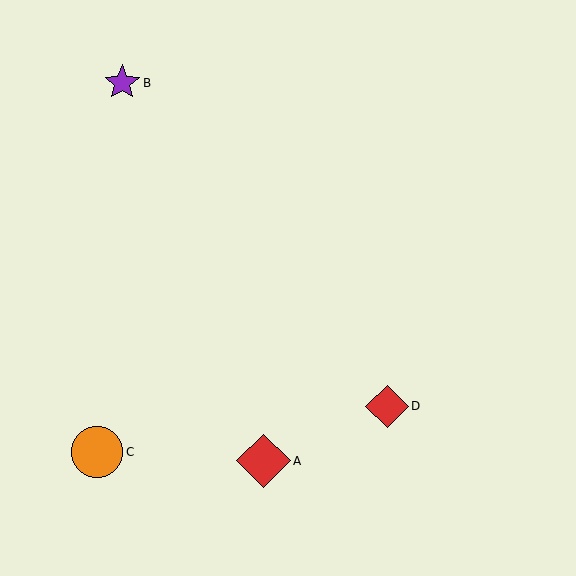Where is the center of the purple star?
The center of the purple star is at (122, 83).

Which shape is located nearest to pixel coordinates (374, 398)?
The red diamond (labeled D) at (387, 407) is nearest to that location.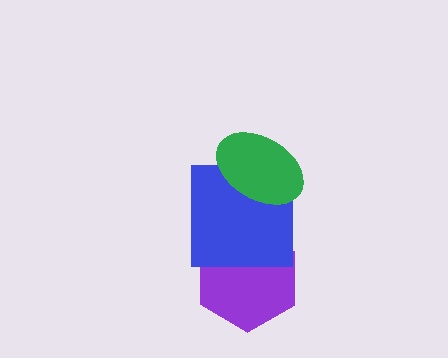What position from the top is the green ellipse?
The green ellipse is 1st from the top.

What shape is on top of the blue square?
The green ellipse is on top of the blue square.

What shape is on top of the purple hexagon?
The blue square is on top of the purple hexagon.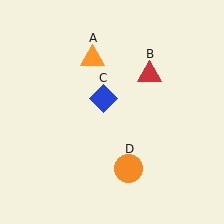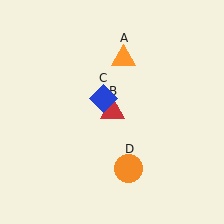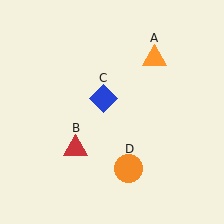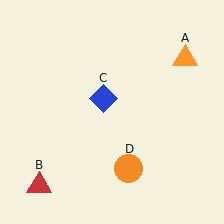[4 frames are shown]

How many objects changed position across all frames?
2 objects changed position: orange triangle (object A), red triangle (object B).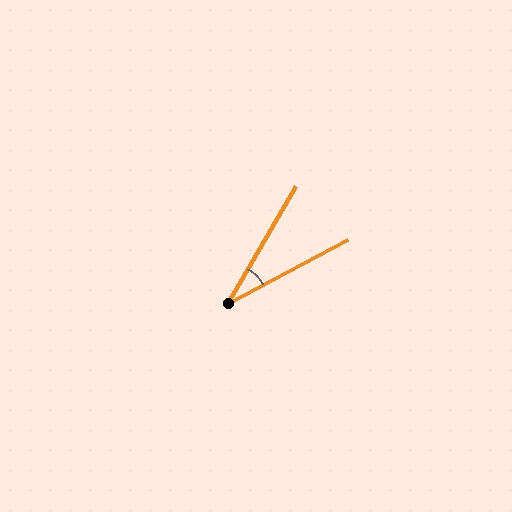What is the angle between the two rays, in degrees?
Approximately 32 degrees.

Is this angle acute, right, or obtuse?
It is acute.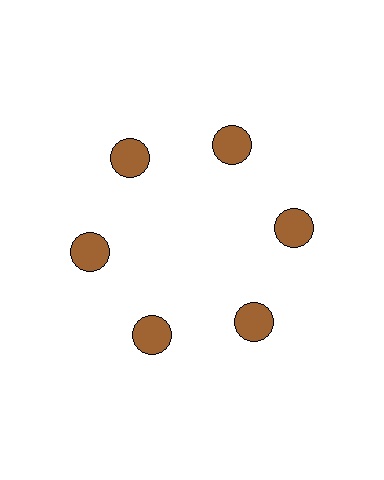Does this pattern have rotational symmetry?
Yes, this pattern has 6-fold rotational symmetry. It looks the same after rotating 60 degrees around the center.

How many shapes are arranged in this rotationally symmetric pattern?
There are 6 shapes, arranged in 6 groups of 1.